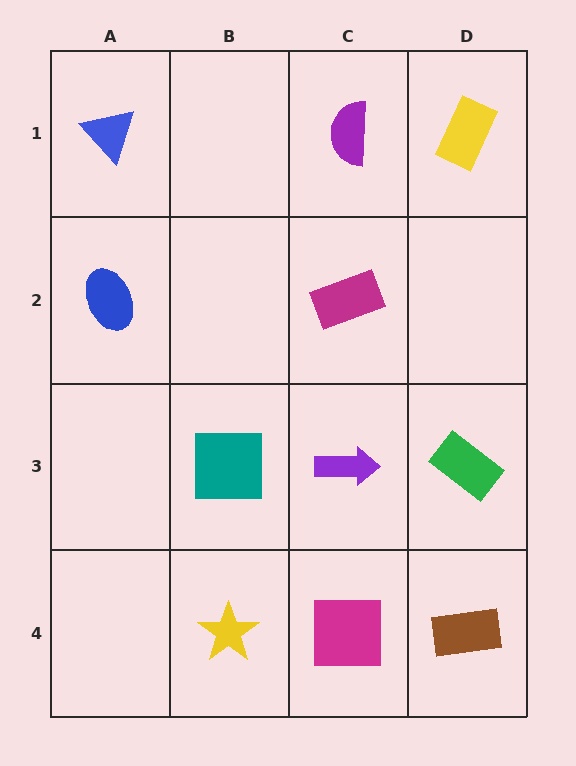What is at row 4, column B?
A yellow star.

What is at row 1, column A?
A blue triangle.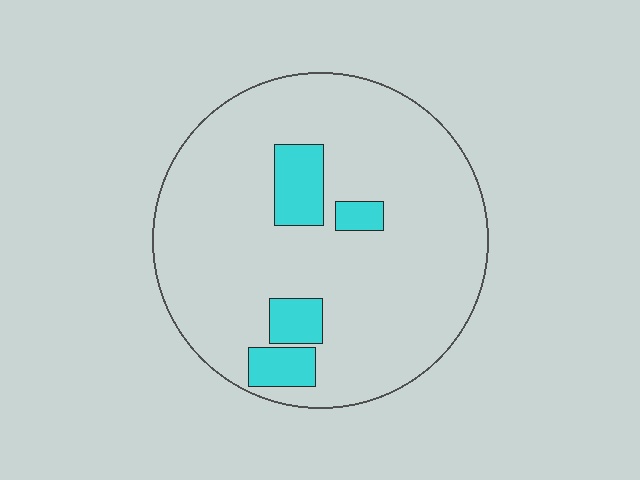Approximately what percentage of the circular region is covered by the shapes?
Approximately 10%.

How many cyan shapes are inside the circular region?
4.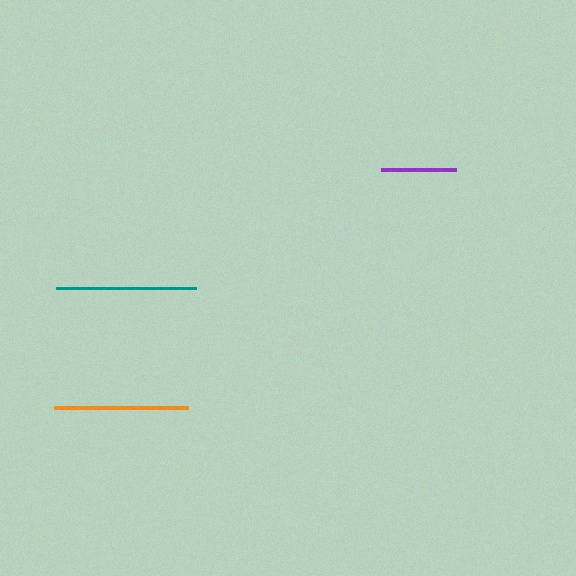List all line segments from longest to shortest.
From longest to shortest: teal, orange, purple.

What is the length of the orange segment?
The orange segment is approximately 134 pixels long.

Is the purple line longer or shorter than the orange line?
The orange line is longer than the purple line.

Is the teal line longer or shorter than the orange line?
The teal line is longer than the orange line.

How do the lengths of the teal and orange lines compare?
The teal and orange lines are approximately the same length.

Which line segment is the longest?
The teal line is the longest at approximately 140 pixels.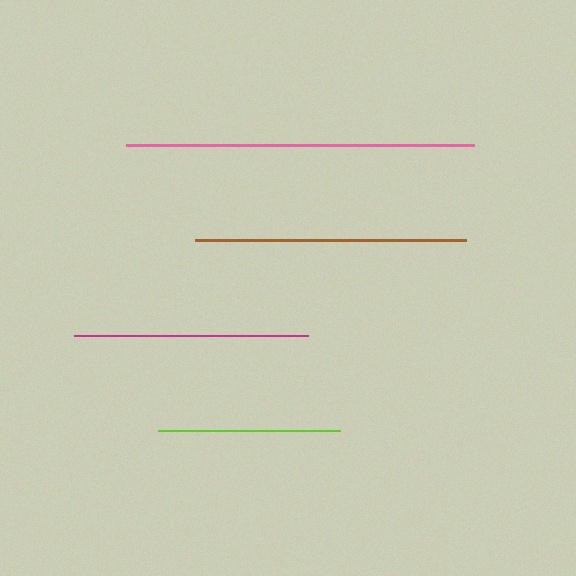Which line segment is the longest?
The pink line is the longest at approximately 348 pixels.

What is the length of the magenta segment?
The magenta segment is approximately 234 pixels long.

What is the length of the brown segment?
The brown segment is approximately 270 pixels long.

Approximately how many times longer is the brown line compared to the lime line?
The brown line is approximately 1.5 times the length of the lime line.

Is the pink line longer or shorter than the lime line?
The pink line is longer than the lime line.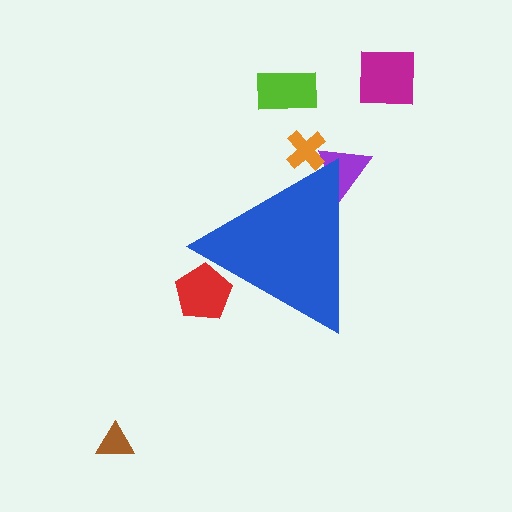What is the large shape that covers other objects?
A blue triangle.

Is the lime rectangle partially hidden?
No, the lime rectangle is fully visible.